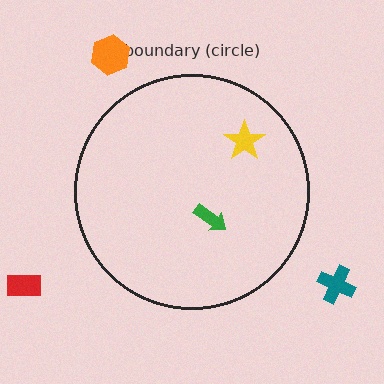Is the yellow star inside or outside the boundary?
Inside.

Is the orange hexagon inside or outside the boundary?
Outside.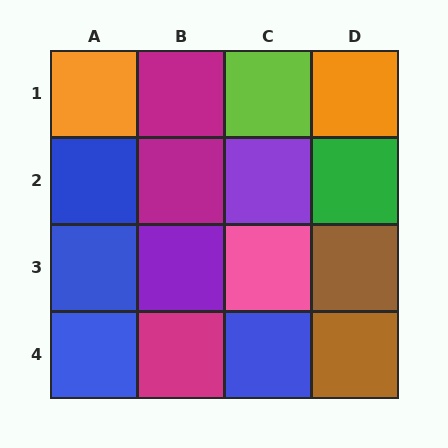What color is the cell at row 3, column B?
Purple.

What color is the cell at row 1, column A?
Orange.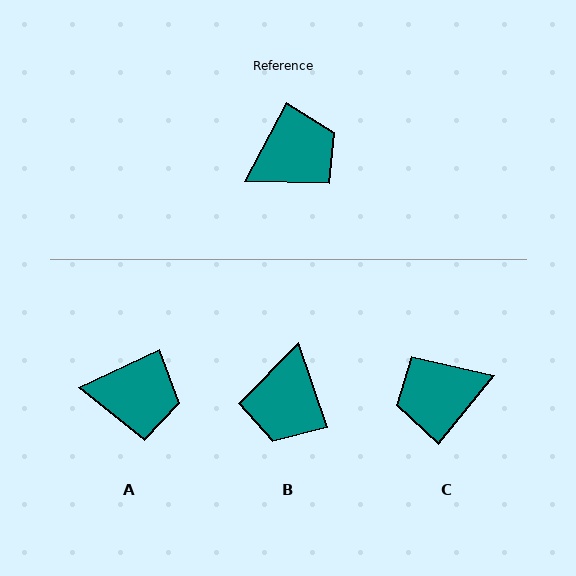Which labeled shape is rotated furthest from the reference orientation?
C, about 169 degrees away.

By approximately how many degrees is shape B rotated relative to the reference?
Approximately 133 degrees clockwise.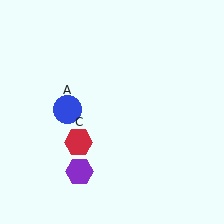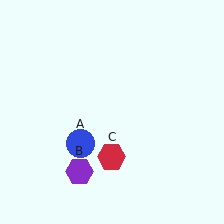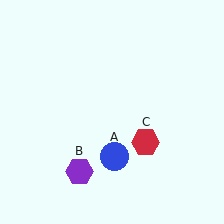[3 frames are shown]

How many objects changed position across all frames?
2 objects changed position: blue circle (object A), red hexagon (object C).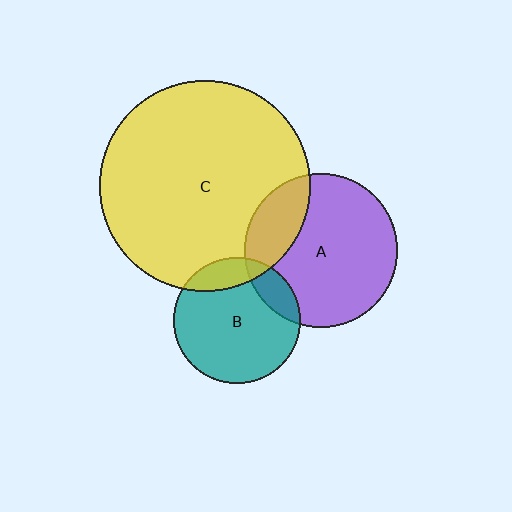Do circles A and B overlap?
Yes.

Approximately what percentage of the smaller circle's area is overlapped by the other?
Approximately 15%.